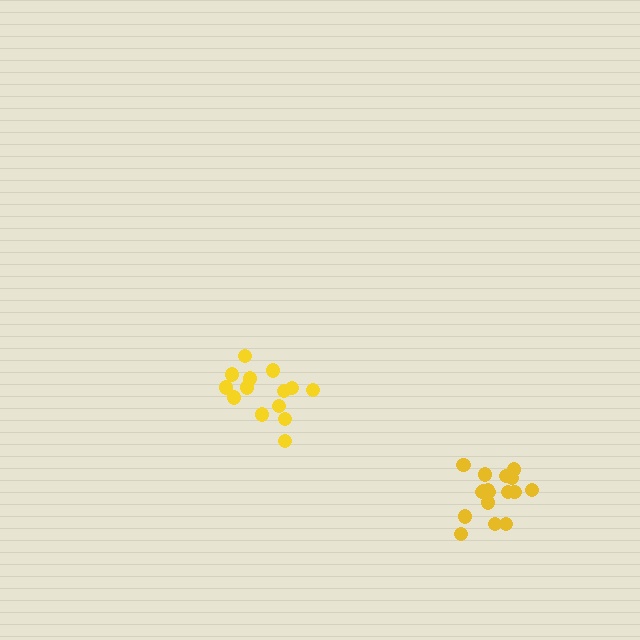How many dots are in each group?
Group 1: 15 dots, Group 2: 17 dots (32 total).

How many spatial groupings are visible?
There are 2 spatial groupings.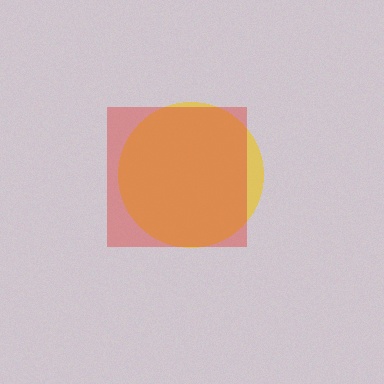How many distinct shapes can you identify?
There are 2 distinct shapes: a yellow circle, a red square.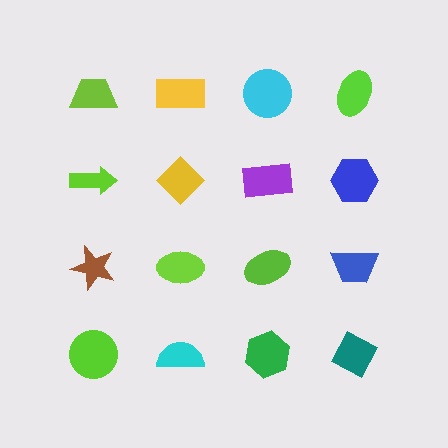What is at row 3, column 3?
A lime ellipse.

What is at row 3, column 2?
A lime ellipse.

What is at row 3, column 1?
A brown star.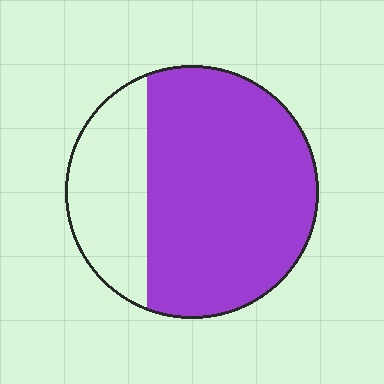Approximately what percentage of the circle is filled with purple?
Approximately 70%.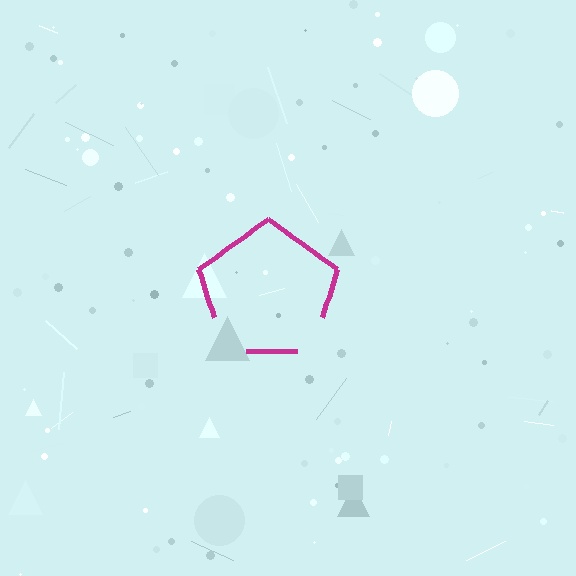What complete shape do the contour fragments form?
The contour fragments form a pentagon.